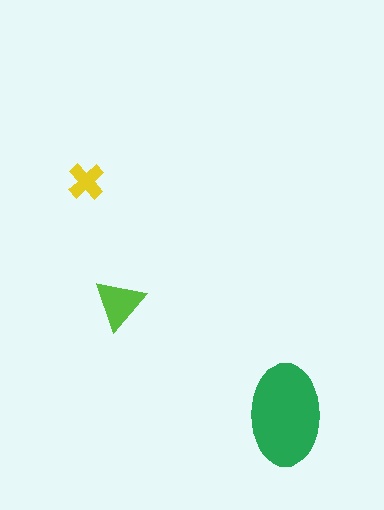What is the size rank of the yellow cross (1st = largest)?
3rd.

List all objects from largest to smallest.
The green ellipse, the lime triangle, the yellow cross.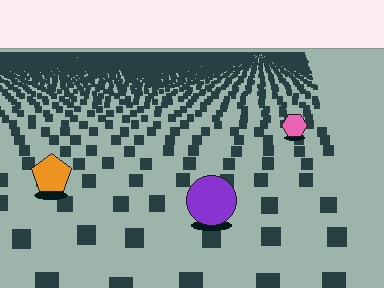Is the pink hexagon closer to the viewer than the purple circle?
No. The purple circle is closer — you can tell from the texture gradient: the ground texture is coarser near it.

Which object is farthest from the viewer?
The pink hexagon is farthest from the viewer. It appears smaller and the ground texture around it is denser.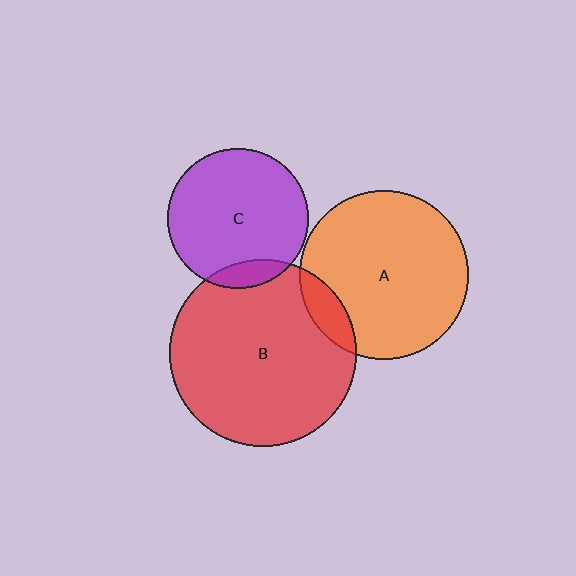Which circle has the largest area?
Circle B (red).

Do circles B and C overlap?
Yes.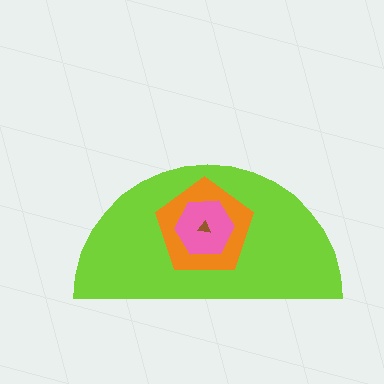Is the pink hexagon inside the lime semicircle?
Yes.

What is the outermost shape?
The lime semicircle.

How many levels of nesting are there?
4.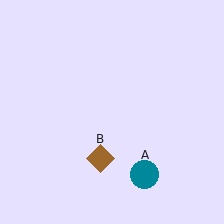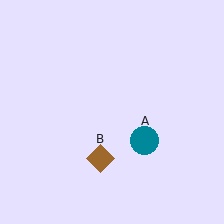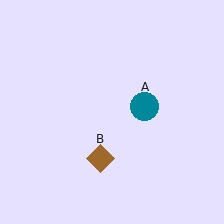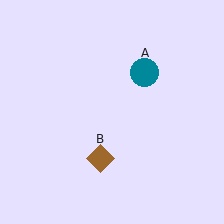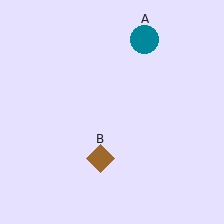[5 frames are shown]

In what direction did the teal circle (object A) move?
The teal circle (object A) moved up.